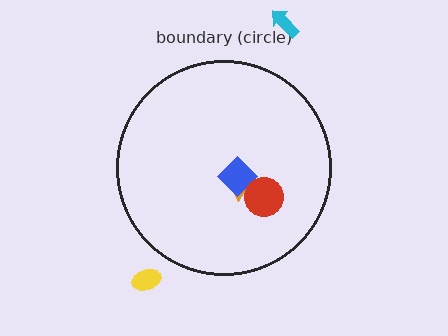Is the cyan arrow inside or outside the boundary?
Outside.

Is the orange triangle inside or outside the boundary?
Inside.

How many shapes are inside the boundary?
3 inside, 2 outside.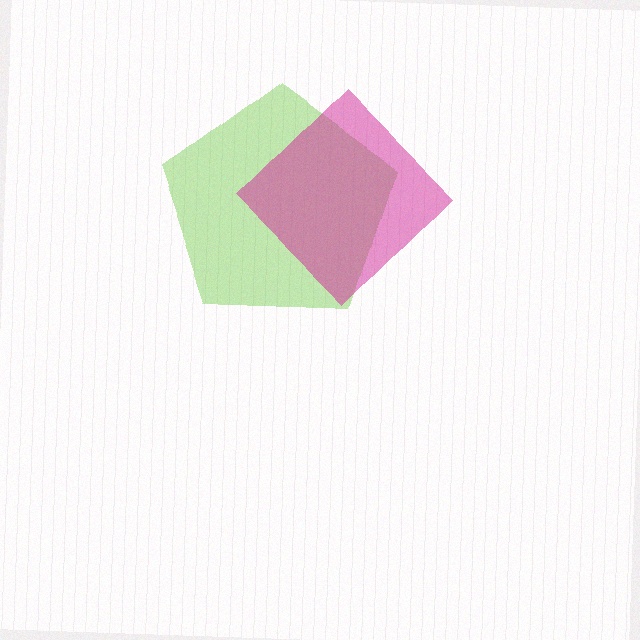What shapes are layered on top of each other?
The layered shapes are: a lime pentagon, a magenta diamond.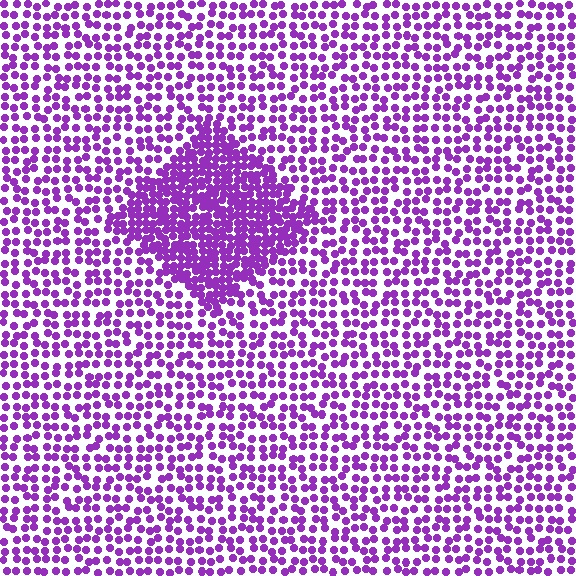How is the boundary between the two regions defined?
The boundary is defined by a change in element density (approximately 2.1x ratio). All elements are the same color, size, and shape.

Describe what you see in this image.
The image contains small purple elements arranged at two different densities. A diamond-shaped region is visible where the elements are more densely packed than the surrounding area.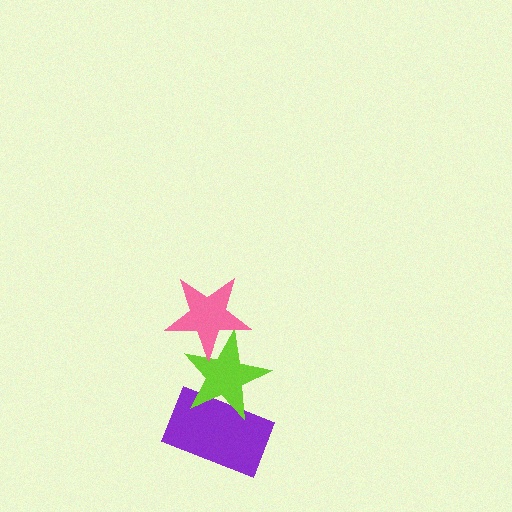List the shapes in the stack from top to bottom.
From top to bottom: the pink star, the lime star, the purple rectangle.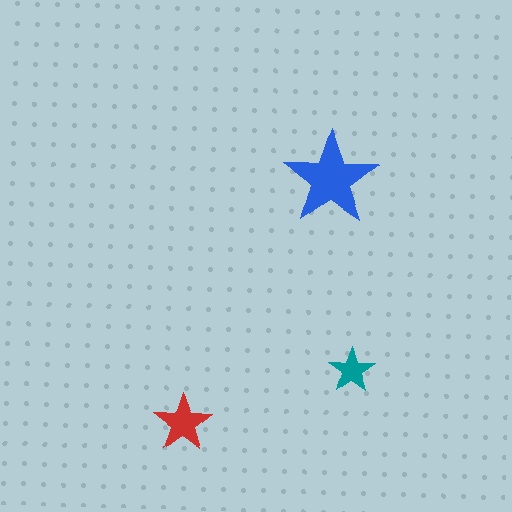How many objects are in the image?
There are 3 objects in the image.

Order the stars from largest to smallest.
the blue one, the red one, the teal one.